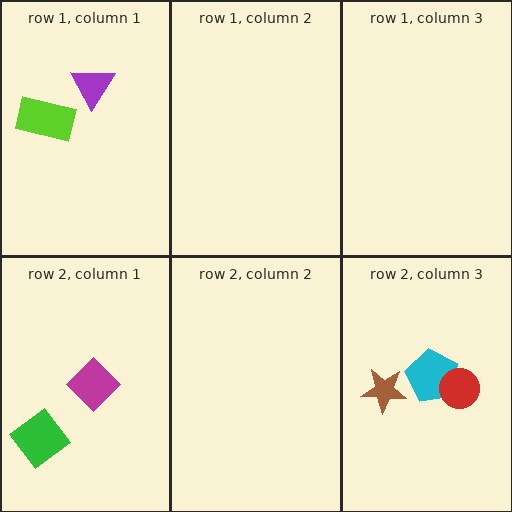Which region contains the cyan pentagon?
The row 2, column 3 region.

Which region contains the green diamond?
The row 2, column 1 region.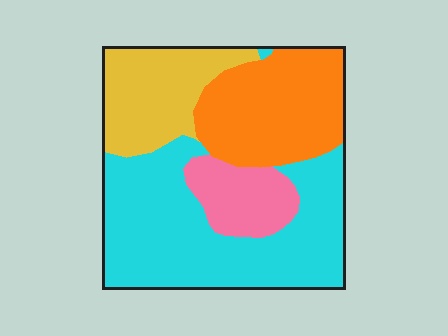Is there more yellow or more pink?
Yellow.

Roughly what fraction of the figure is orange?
Orange takes up about one quarter (1/4) of the figure.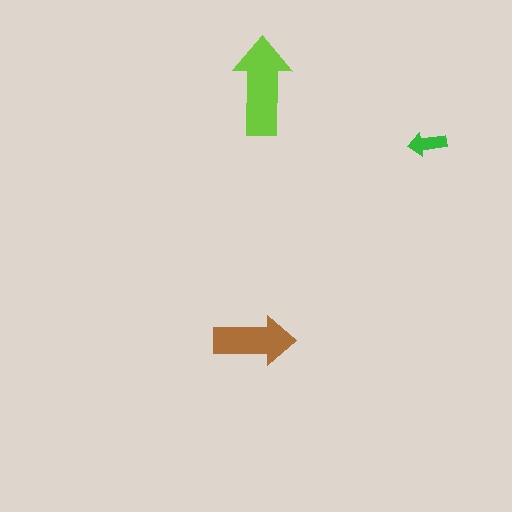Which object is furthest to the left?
The brown arrow is leftmost.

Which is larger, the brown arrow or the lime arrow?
The lime one.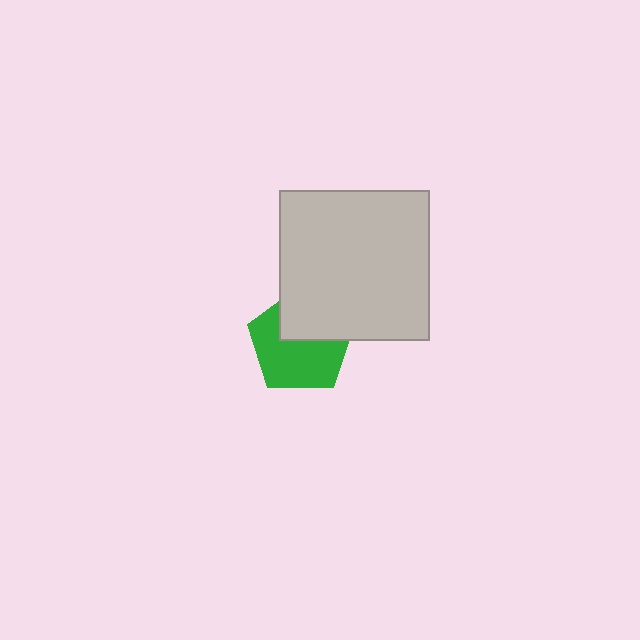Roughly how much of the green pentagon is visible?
About half of it is visible (roughly 61%).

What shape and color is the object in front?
The object in front is a light gray square.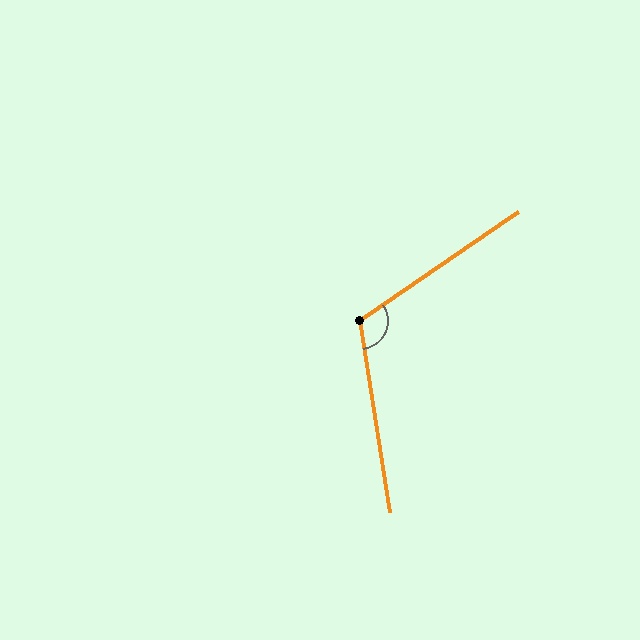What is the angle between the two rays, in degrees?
Approximately 116 degrees.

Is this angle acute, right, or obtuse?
It is obtuse.